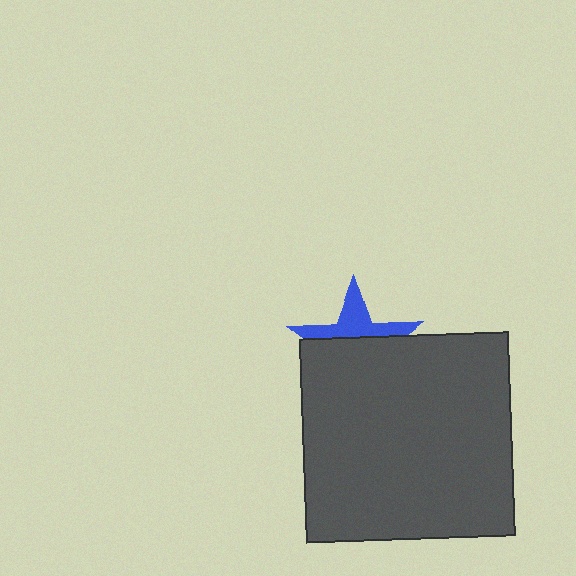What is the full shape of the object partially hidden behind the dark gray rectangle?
The partially hidden object is a blue star.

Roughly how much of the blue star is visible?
A small part of it is visible (roughly 41%).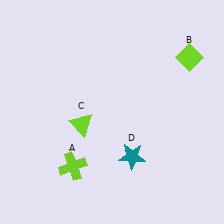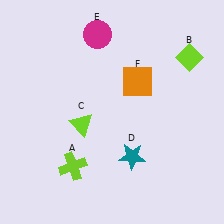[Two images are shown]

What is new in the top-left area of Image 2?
A magenta circle (E) was added in the top-left area of Image 2.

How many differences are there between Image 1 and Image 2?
There are 2 differences between the two images.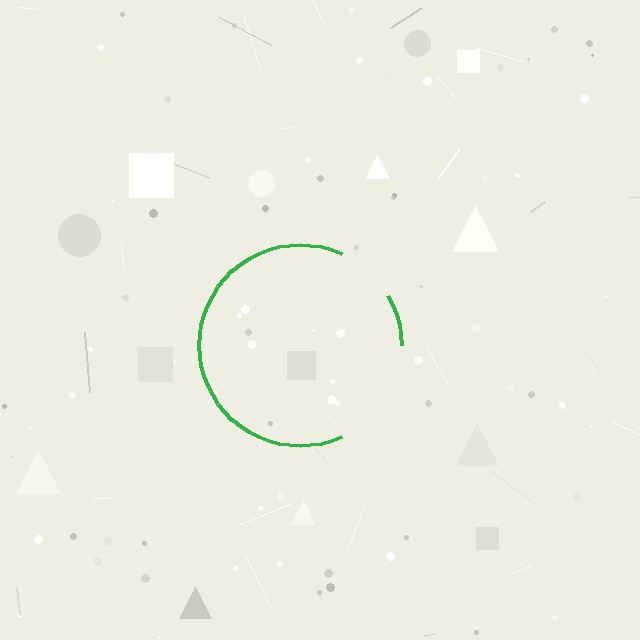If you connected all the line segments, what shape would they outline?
They would outline a circle.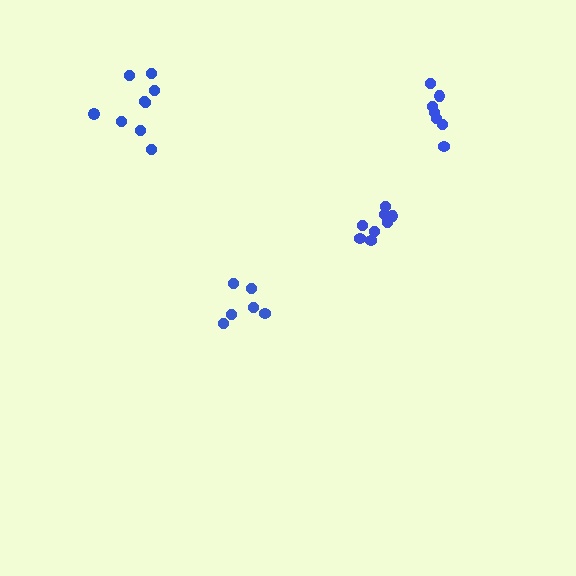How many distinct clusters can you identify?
There are 4 distinct clusters.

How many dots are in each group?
Group 1: 8 dots, Group 2: 6 dots, Group 3: 9 dots, Group 4: 7 dots (30 total).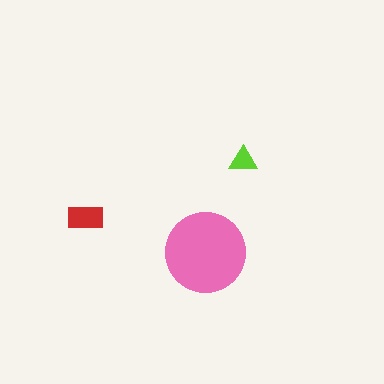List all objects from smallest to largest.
The lime triangle, the red rectangle, the pink circle.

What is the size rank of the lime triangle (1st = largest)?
3rd.